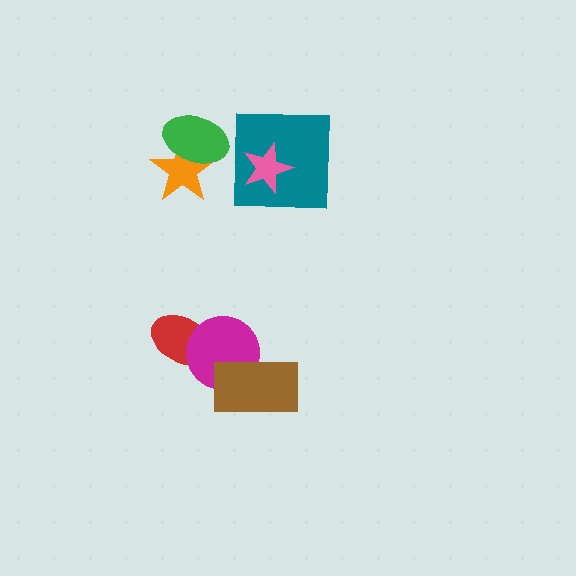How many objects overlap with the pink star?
1 object overlaps with the pink star.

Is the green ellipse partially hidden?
No, no other shape covers it.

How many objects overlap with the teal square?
1 object overlaps with the teal square.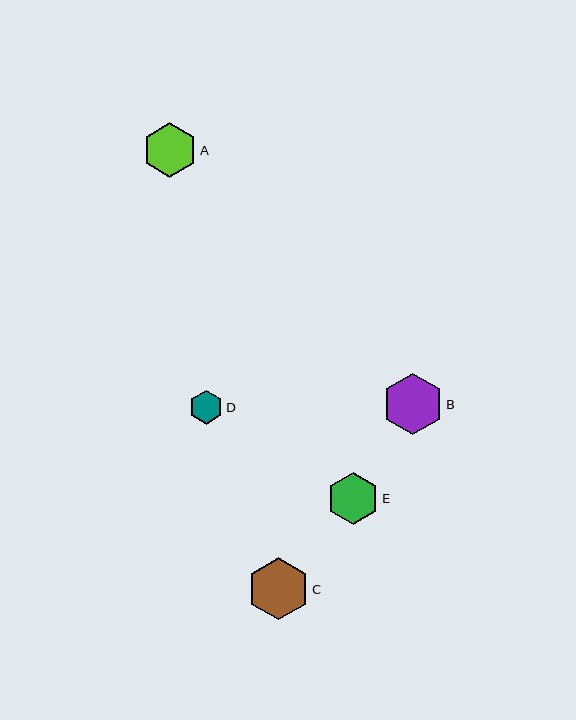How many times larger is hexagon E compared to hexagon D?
Hexagon E is approximately 1.5 times the size of hexagon D.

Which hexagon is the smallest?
Hexagon D is the smallest with a size of approximately 34 pixels.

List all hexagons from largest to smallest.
From largest to smallest: C, B, A, E, D.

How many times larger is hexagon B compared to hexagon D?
Hexagon B is approximately 1.8 times the size of hexagon D.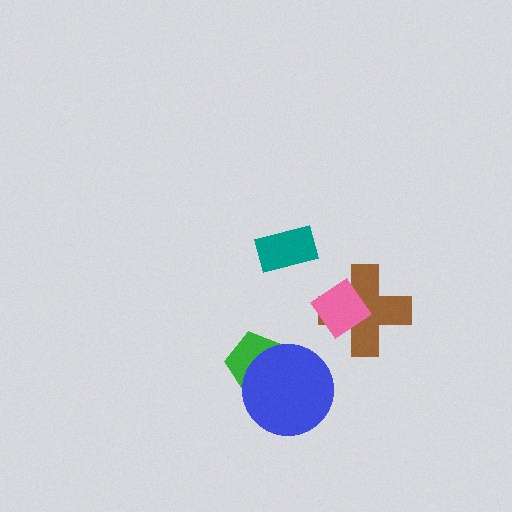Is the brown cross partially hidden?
Yes, it is partially covered by another shape.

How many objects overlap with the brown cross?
1 object overlaps with the brown cross.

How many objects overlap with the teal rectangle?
0 objects overlap with the teal rectangle.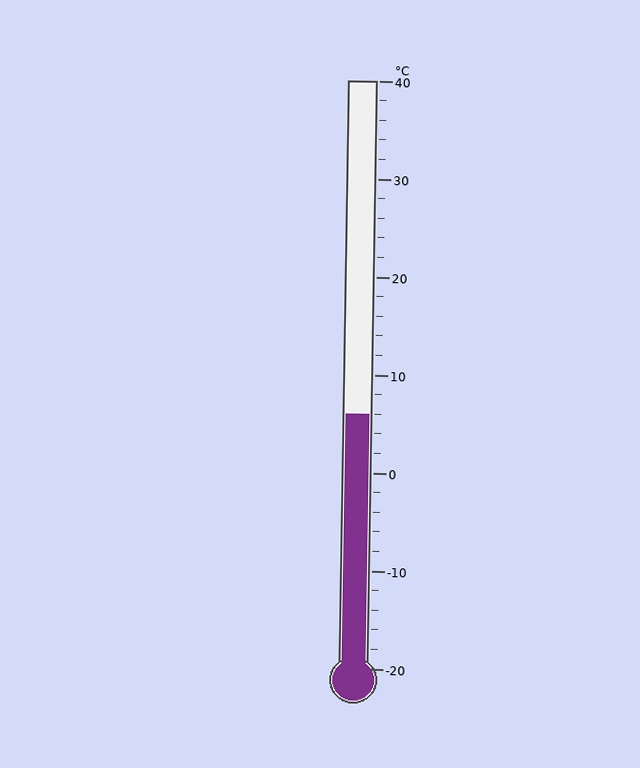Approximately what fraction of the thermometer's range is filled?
The thermometer is filled to approximately 45% of its range.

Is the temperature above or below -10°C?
The temperature is above -10°C.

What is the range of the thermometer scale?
The thermometer scale ranges from -20°C to 40°C.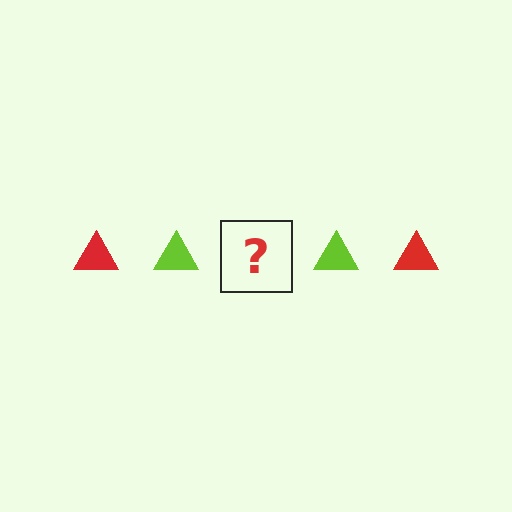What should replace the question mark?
The question mark should be replaced with a red triangle.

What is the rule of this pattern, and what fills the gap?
The rule is that the pattern cycles through red, lime triangles. The gap should be filled with a red triangle.